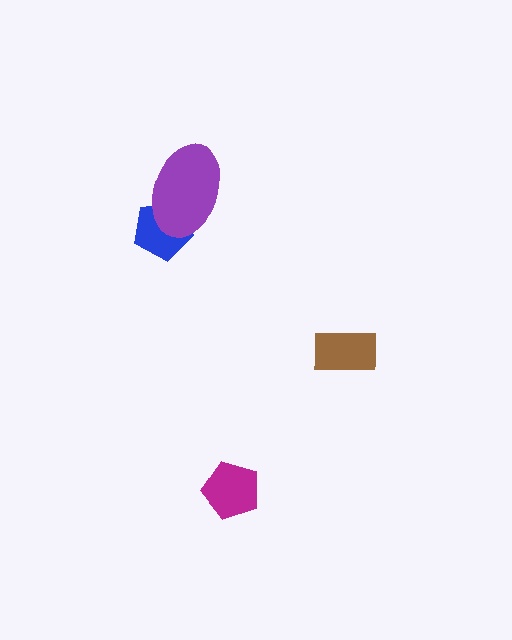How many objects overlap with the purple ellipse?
1 object overlaps with the purple ellipse.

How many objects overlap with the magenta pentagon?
0 objects overlap with the magenta pentagon.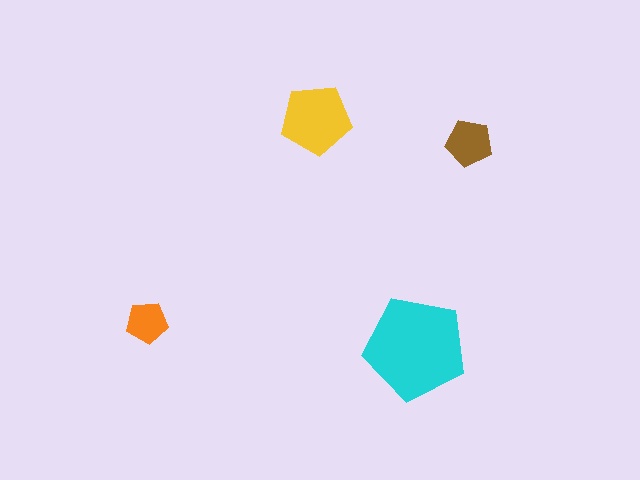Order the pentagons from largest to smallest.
the cyan one, the yellow one, the brown one, the orange one.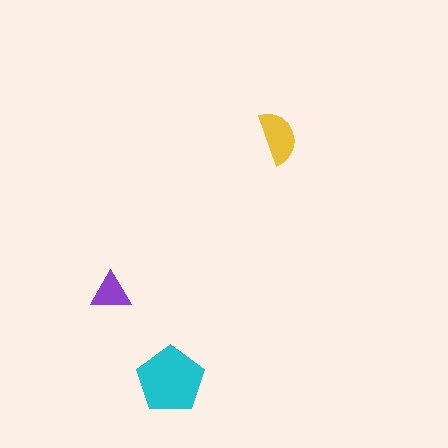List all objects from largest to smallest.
The cyan pentagon, the yellow semicircle, the purple triangle.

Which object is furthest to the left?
The purple triangle is leftmost.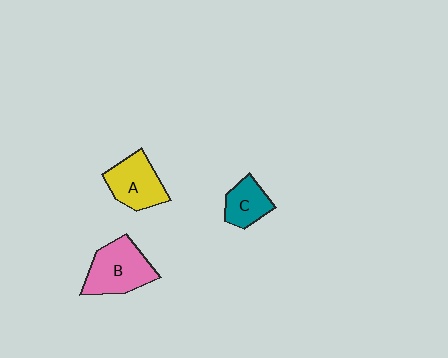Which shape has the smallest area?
Shape C (teal).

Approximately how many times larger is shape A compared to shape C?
Approximately 1.4 times.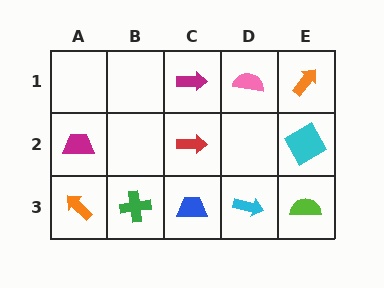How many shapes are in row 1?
3 shapes.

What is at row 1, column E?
An orange arrow.